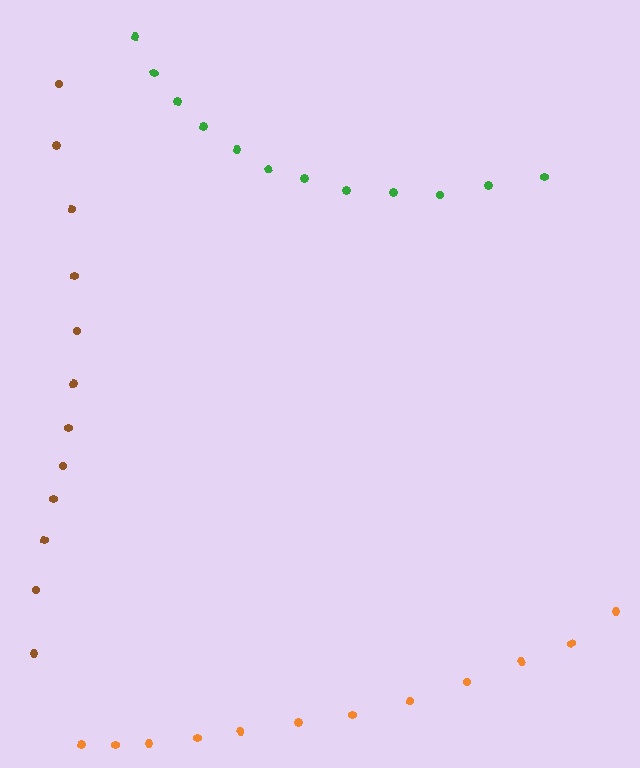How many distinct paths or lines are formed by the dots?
There are 3 distinct paths.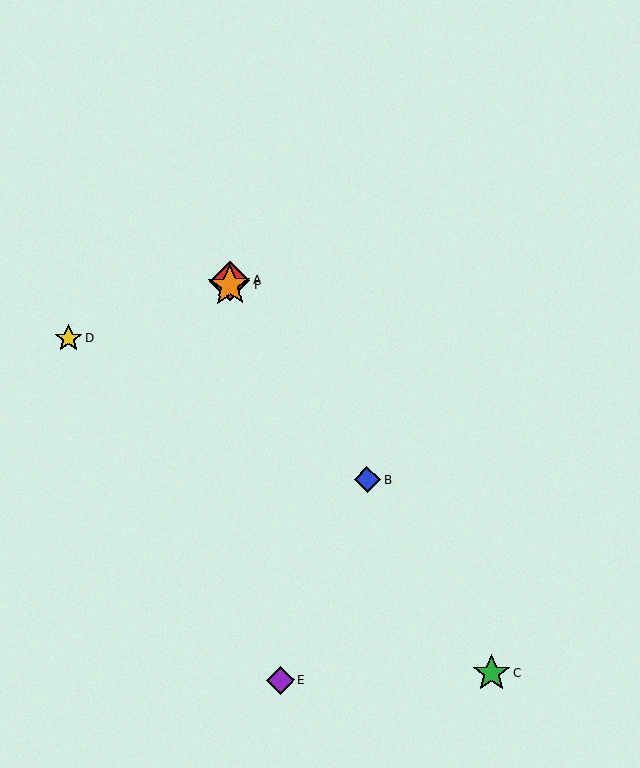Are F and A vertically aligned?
Yes, both are at x≈230.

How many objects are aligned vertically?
2 objects (A, F) are aligned vertically.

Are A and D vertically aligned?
No, A is at x≈230 and D is at x≈69.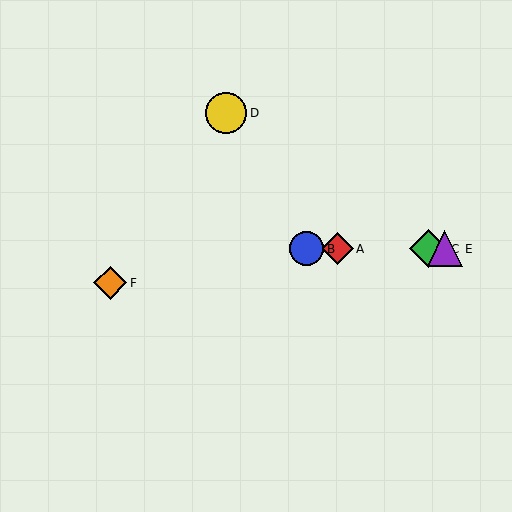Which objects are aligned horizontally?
Objects A, B, C, E are aligned horizontally.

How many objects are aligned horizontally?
4 objects (A, B, C, E) are aligned horizontally.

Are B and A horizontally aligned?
Yes, both are at y≈249.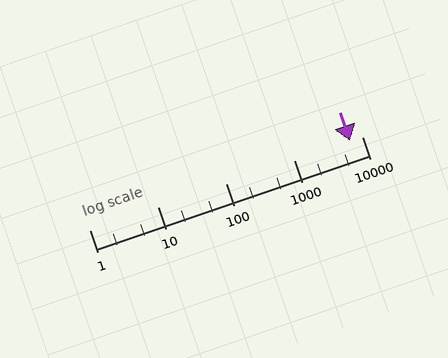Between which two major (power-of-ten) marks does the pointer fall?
The pointer is between 1000 and 10000.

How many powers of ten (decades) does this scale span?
The scale spans 4 decades, from 1 to 10000.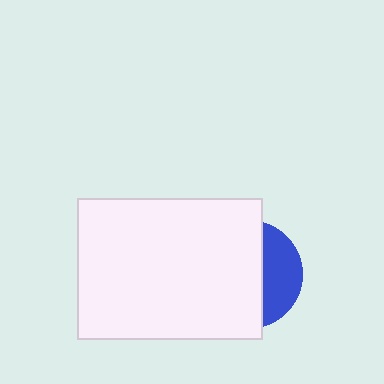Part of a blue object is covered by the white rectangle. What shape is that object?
It is a circle.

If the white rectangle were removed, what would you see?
You would see the complete blue circle.